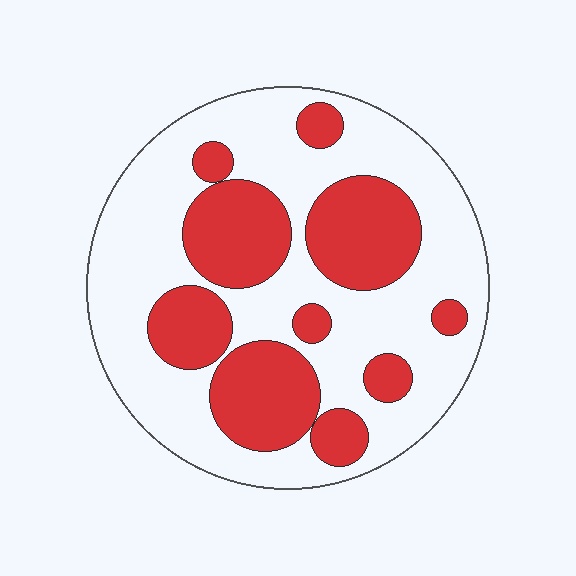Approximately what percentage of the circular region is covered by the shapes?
Approximately 35%.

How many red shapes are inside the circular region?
10.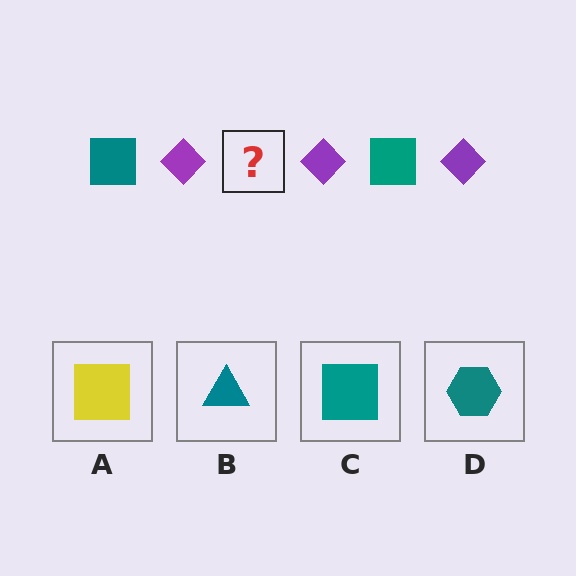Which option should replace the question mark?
Option C.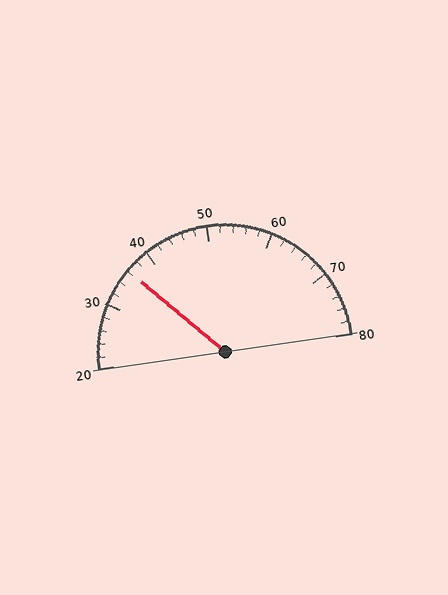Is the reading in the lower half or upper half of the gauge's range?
The reading is in the lower half of the range (20 to 80).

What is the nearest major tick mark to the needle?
The nearest major tick mark is 40.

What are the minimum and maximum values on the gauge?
The gauge ranges from 20 to 80.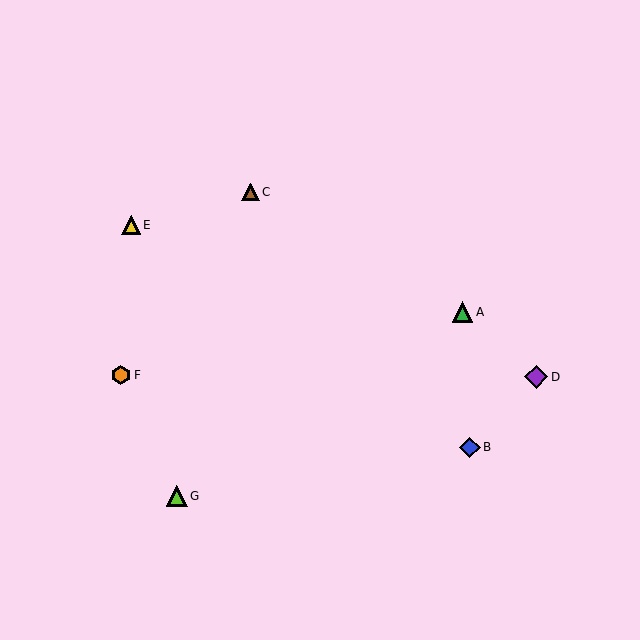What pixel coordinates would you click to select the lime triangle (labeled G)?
Click at (177, 496) to select the lime triangle G.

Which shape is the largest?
The purple diamond (labeled D) is the largest.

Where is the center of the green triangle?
The center of the green triangle is at (462, 312).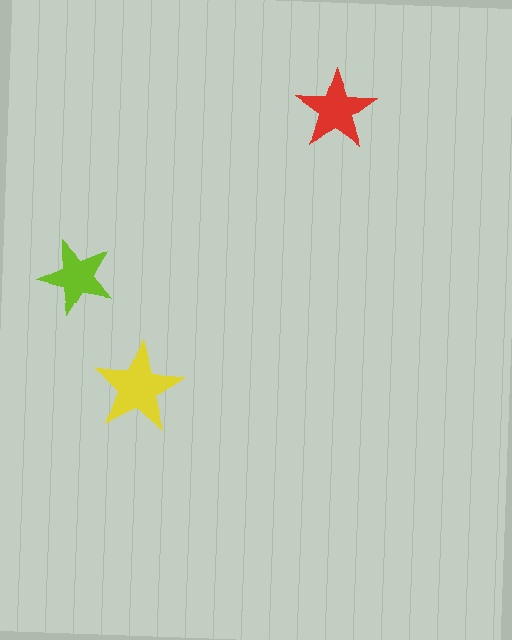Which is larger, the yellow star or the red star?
The yellow one.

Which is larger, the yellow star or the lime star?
The yellow one.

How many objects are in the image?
There are 3 objects in the image.